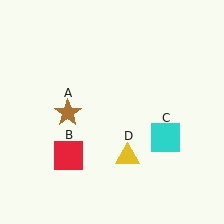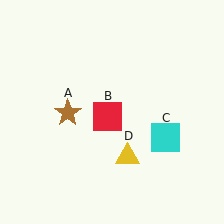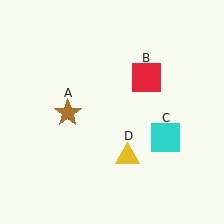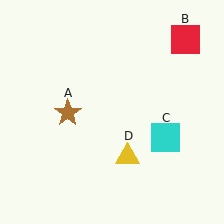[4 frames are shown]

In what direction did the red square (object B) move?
The red square (object B) moved up and to the right.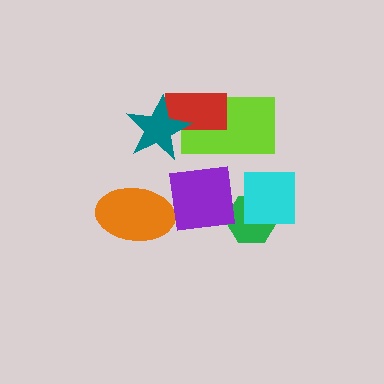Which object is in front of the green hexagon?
The cyan square is in front of the green hexagon.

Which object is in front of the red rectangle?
The teal star is in front of the red rectangle.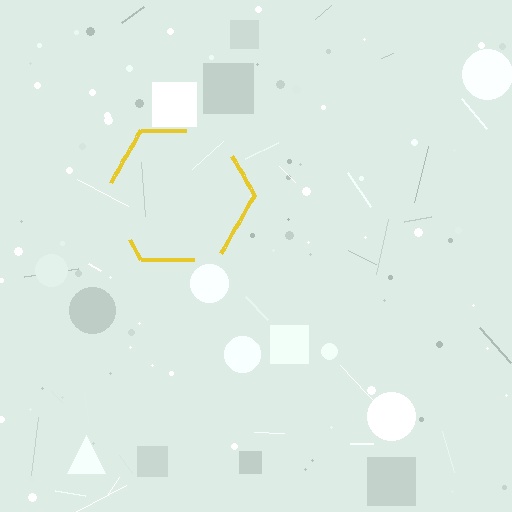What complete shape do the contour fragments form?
The contour fragments form a hexagon.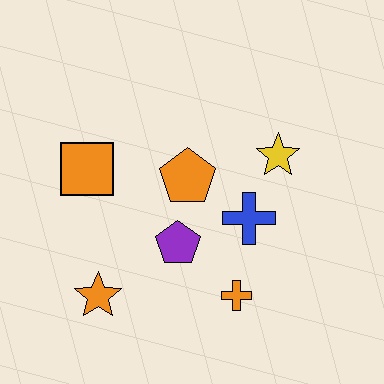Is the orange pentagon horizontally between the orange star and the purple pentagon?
No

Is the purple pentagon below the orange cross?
No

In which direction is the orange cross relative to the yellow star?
The orange cross is below the yellow star.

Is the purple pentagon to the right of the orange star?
Yes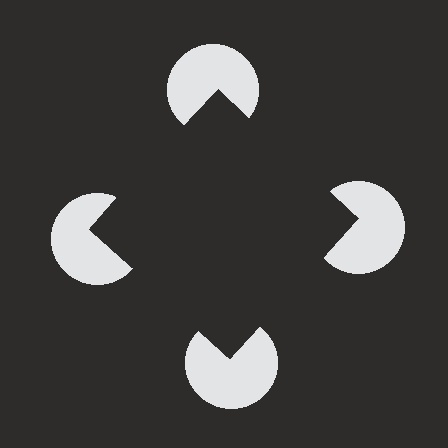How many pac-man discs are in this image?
There are 4 — one at each vertex of the illusory square.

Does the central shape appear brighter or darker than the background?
It typically appears slightly darker than the background, even though no actual brightness change is drawn.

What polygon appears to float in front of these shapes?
An illusory square — its edges are inferred from the aligned wedge cuts in the pac-man discs, not physically drawn.